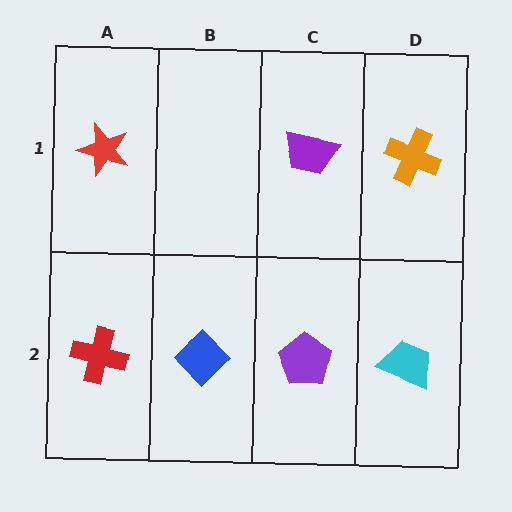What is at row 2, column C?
A purple pentagon.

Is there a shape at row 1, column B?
No, that cell is empty.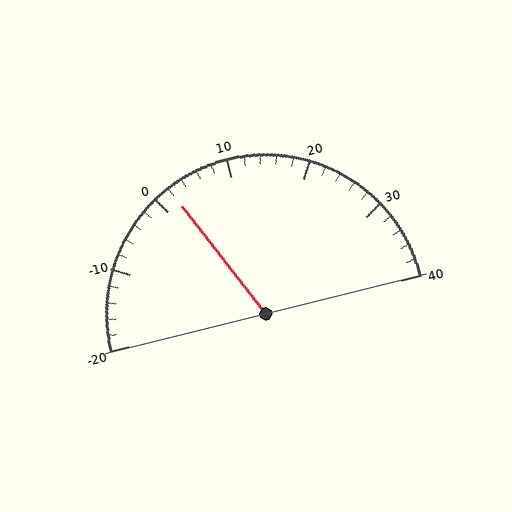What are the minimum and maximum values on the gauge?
The gauge ranges from -20 to 40.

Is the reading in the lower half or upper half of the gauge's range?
The reading is in the lower half of the range (-20 to 40).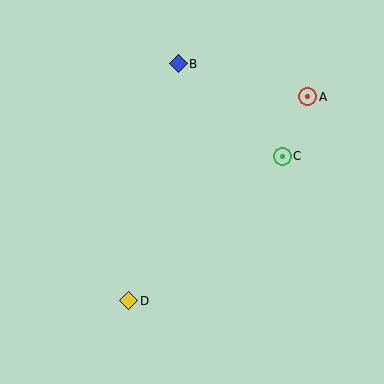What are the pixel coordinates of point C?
Point C is at (282, 156).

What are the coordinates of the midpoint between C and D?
The midpoint between C and D is at (205, 228).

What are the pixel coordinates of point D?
Point D is at (129, 301).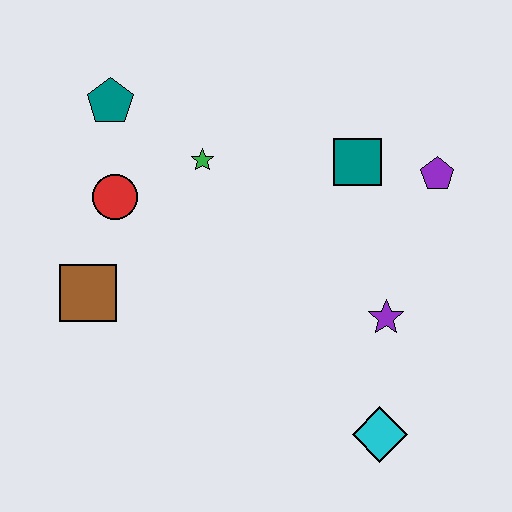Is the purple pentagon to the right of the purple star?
Yes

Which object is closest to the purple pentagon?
The teal square is closest to the purple pentagon.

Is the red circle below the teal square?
Yes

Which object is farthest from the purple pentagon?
The brown square is farthest from the purple pentagon.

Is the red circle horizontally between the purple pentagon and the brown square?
Yes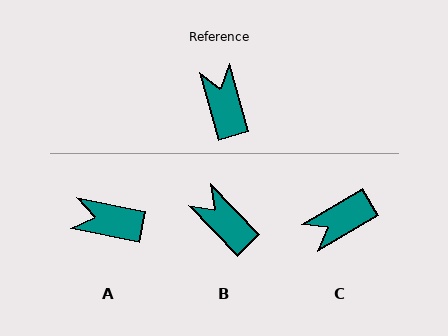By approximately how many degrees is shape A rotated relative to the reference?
Approximately 62 degrees counter-clockwise.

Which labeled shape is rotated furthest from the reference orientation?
C, about 105 degrees away.